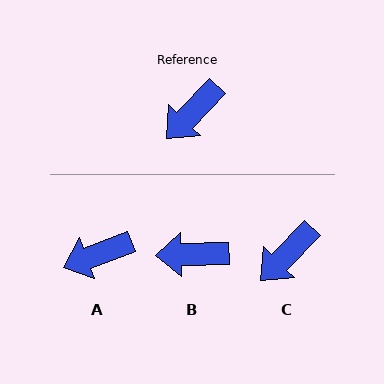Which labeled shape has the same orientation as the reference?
C.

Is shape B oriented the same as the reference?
No, it is off by about 44 degrees.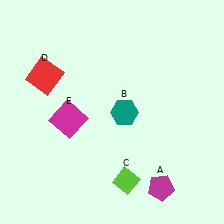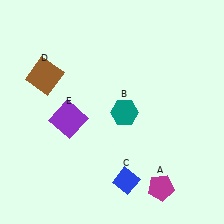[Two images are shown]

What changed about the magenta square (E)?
In Image 1, E is magenta. In Image 2, it changed to purple.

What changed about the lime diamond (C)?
In Image 1, C is lime. In Image 2, it changed to blue.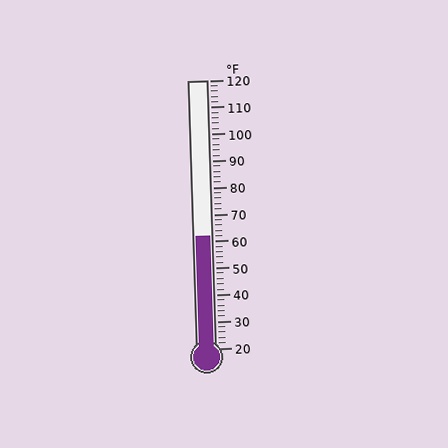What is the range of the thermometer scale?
The thermometer scale ranges from 20°F to 120°F.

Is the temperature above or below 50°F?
The temperature is above 50°F.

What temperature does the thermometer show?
The thermometer shows approximately 62°F.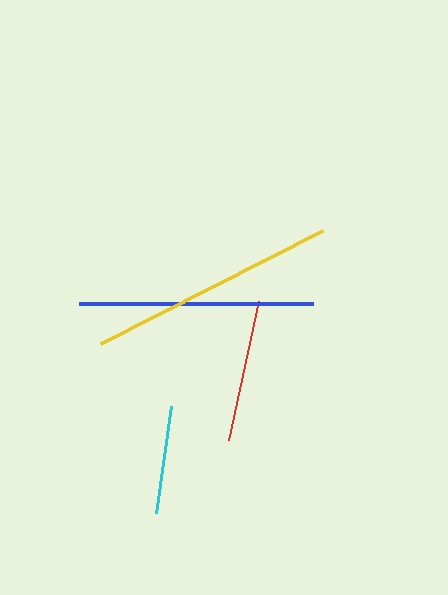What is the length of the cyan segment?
The cyan segment is approximately 108 pixels long.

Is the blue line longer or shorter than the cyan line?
The blue line is longer than the cyan line.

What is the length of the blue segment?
The blue segment is approximately 234 pixels long.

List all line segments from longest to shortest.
From longest to shortest: yellow, blue, red, cyan.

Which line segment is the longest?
The yellow line is the longest at approximately 250 pixels.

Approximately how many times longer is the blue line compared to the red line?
The blue line is approximately 1.6 times the length of the red line.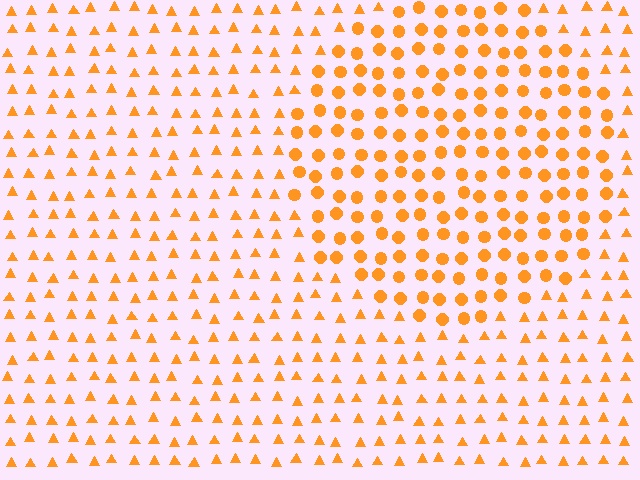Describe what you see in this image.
The image is filled with small orange elements arranged in a uniform grid. A circle-shaped region contains circles, while the surrounding area contains triangles. The boundary is defined purely by the change in element shape.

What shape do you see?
I see a circle.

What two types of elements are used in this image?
The image uses circles inside the circle region and triangles outside it.